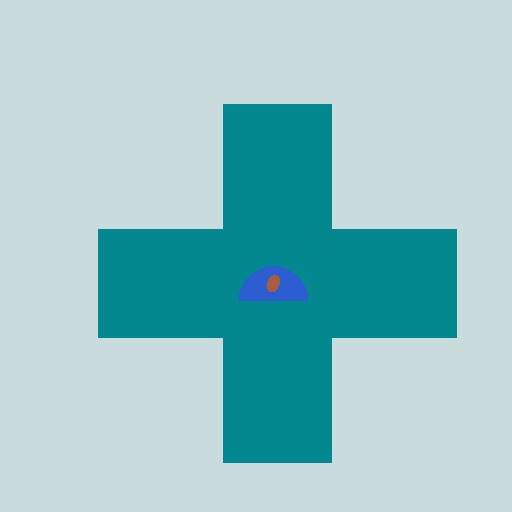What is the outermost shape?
The teal cross.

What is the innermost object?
The brown ellipse.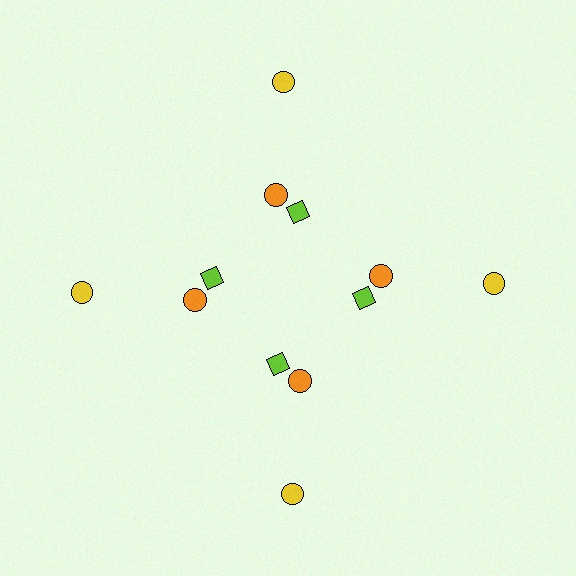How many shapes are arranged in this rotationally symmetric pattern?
There are 12 shapes, arranged in 4 groups of 3.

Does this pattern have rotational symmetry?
Yes, this pattern has 4-fold rotational symmetry. It looks the same after rotating 90 degrees around the center.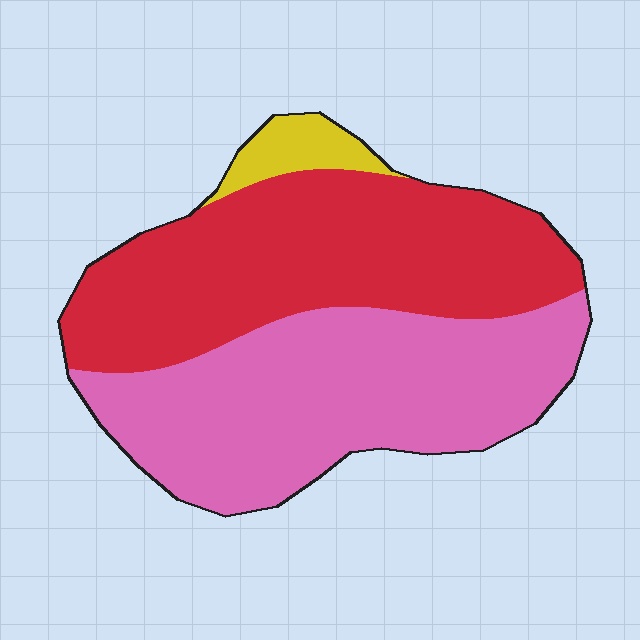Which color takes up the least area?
Yellow, at roughly 5%.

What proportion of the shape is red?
Red takes up about one half (1/2) of the shape.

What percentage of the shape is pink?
Pink takes up about one half (1/2) of the shape.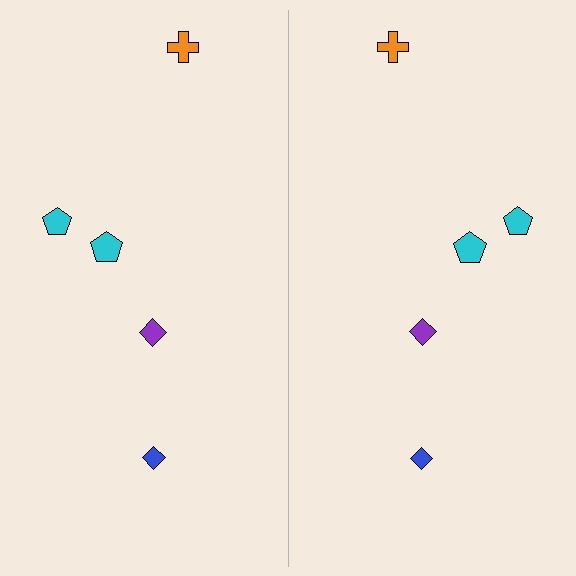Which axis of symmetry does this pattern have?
The pattern has a vertical axis of symmetry running through the center of the image.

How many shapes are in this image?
There are 10 shapes in this image.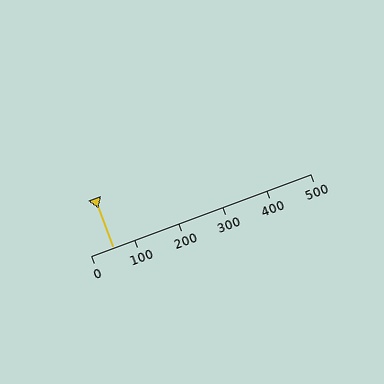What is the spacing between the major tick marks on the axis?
The major ticks are spaced 100 apart.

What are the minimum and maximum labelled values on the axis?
The axis runs from 0 to 500.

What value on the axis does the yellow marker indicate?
The marker indicates approximately 50.